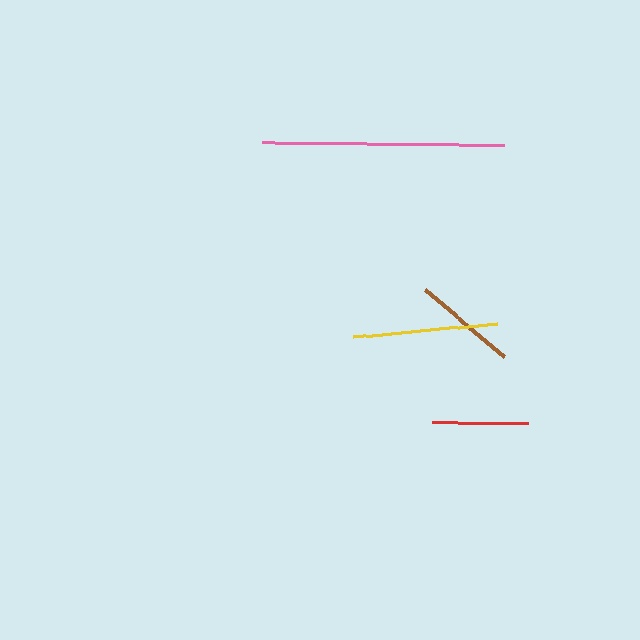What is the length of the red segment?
The red segment is approximately 96 pixels long.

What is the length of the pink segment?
The pink segment is approximately 242 pixels long.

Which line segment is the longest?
The pink line is the longest at approximately 242 pixels.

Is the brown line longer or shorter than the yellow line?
The yellow line is longer than the brown line.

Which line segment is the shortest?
The red line is the shortest at approximately 96 pixels.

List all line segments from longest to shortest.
From longest to shortest: pink, yellow, brown, red.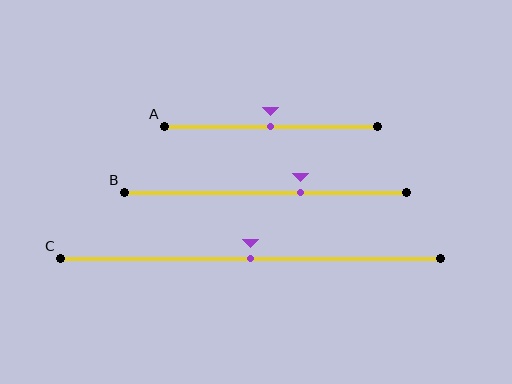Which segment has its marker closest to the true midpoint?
Segment A has its marker closest to the true midpoint.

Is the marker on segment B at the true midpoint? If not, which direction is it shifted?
No, the marker on segment B is shifted to the right by about 12% of the segment length.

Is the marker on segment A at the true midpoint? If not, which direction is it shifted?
Yes, the marker on segment A is at the true midpoint.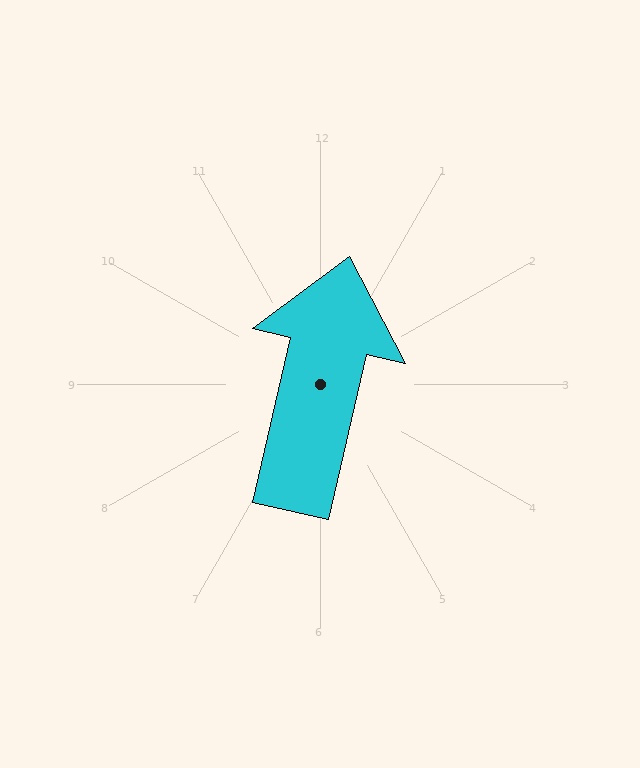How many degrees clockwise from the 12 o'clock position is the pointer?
Approximately 13 degrees.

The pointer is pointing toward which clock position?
Roughly 12 o'clock.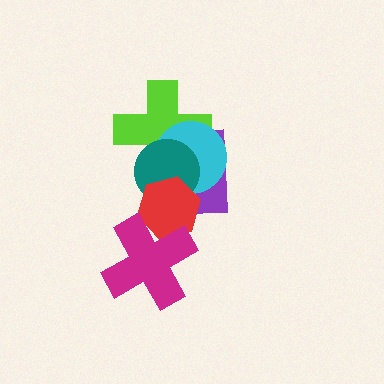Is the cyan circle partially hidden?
Yes, it is partially covered by another shape.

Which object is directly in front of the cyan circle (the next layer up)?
The teal circle is directly in front of the cyan circle.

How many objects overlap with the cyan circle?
4 objects overlap with the cyan circle.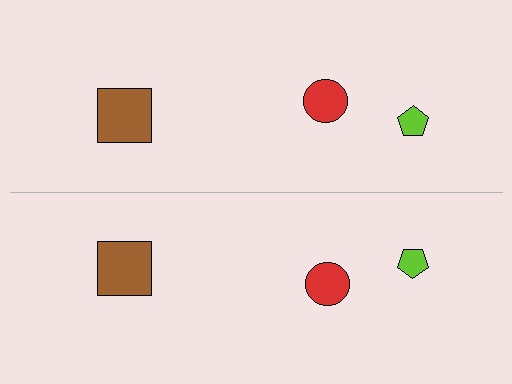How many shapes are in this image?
There are 6 shapes in this image.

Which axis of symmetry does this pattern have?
The pattern has a horizontal axis of symmetry running through the center of the image.